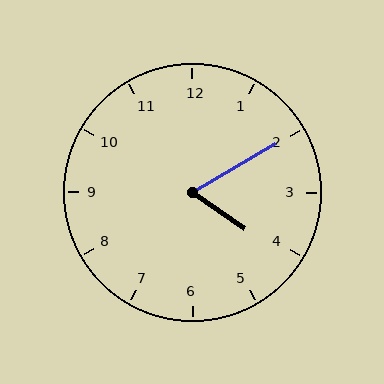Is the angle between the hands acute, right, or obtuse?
It is acute.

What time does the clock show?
4:10.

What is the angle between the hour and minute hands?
Approximately 65 degrees.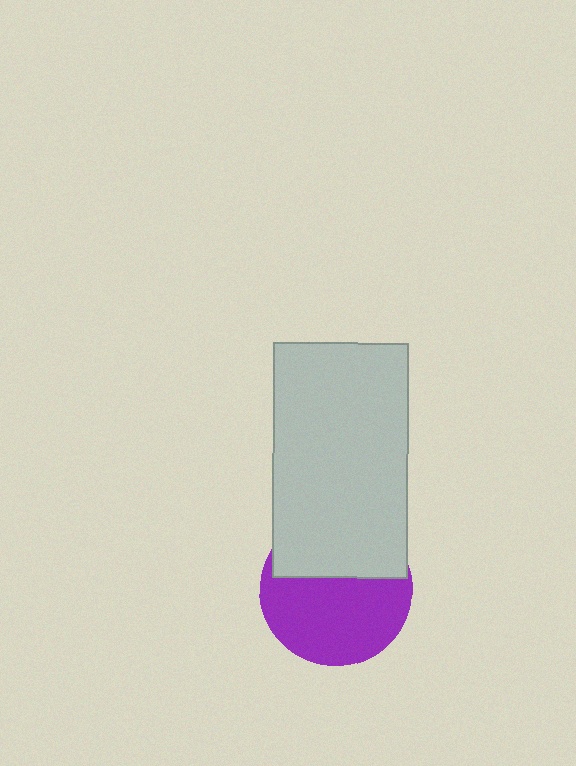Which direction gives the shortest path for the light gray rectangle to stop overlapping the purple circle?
Moving up gives the shortest separation.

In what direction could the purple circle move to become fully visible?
The purple circle could move down. That would shift it out from behind the light gray rectangle entirely.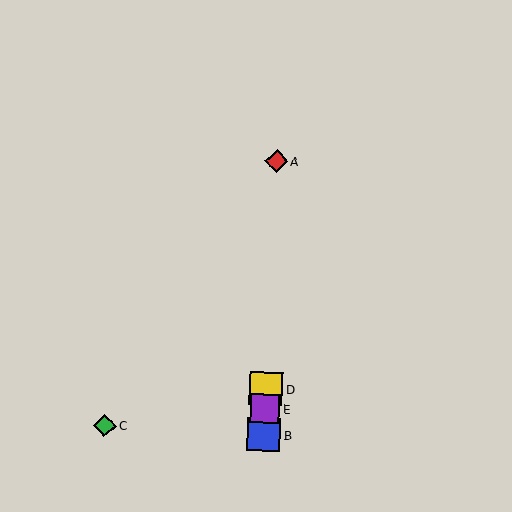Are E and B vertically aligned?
Yes, both are at x≈265.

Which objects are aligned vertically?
Objects A, B, D, E are aligned vertically.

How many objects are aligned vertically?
4 objects (A, B, D, E) are aligned vertically.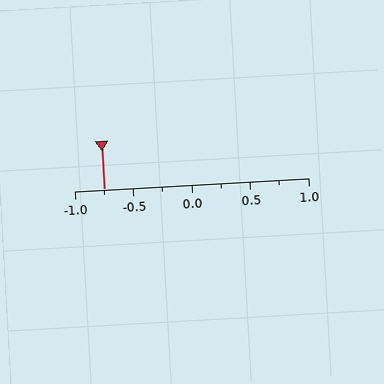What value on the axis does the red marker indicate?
The marker indicates approximately -0.75.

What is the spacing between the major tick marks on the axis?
The major ticks are spaced 0.5 apart.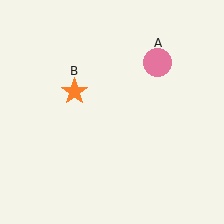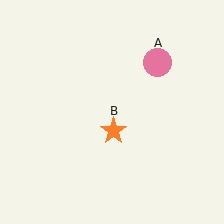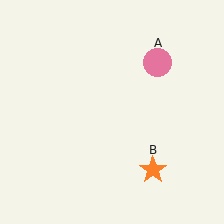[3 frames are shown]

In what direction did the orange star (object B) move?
The orange star (object B) moved down and to the right.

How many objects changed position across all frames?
1 object changed position: orange star (object B).